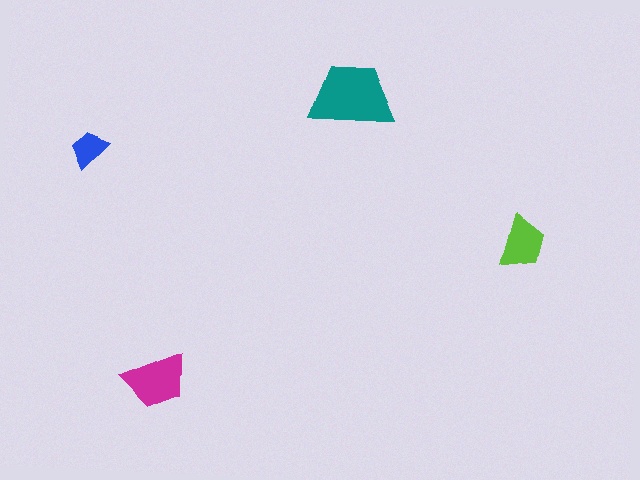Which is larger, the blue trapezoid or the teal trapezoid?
The teal one.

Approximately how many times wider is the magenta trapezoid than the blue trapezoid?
About 1.5 times wider.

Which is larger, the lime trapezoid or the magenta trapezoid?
The magenta one.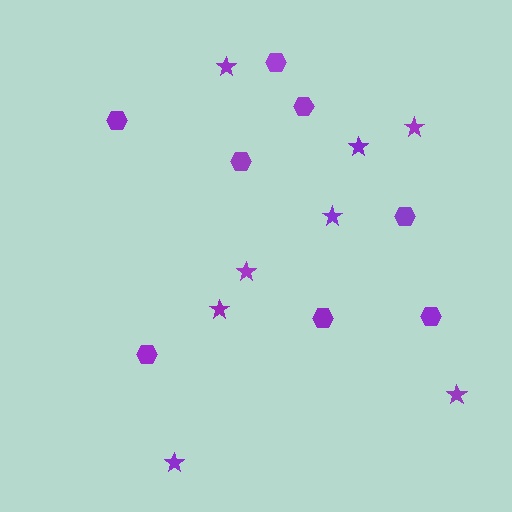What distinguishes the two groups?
There are 2 groups: one group of stars (8) and one group of hexagons (8).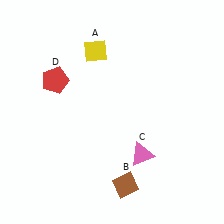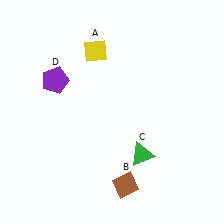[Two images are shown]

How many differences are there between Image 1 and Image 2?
There are 2 differences between the two images.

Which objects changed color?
C changed from pink to green. D changed from red to purple.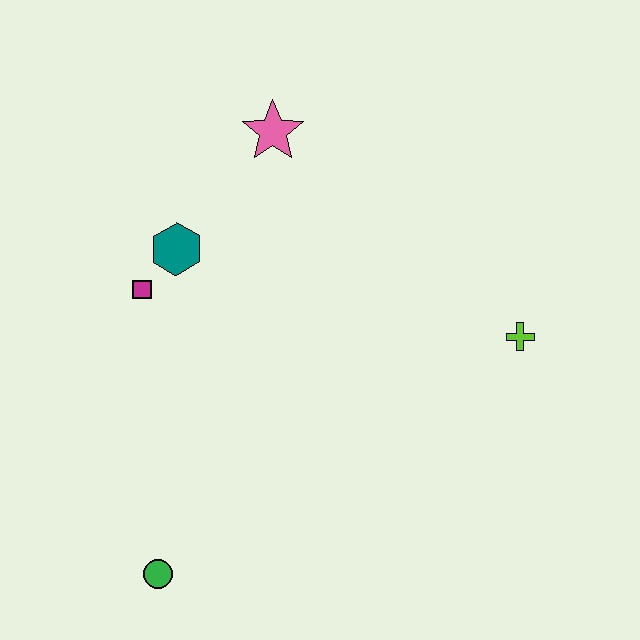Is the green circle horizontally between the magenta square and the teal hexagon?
Yes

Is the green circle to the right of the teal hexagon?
No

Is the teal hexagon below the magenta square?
No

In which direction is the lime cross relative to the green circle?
The lime cross is to the right of the green circle.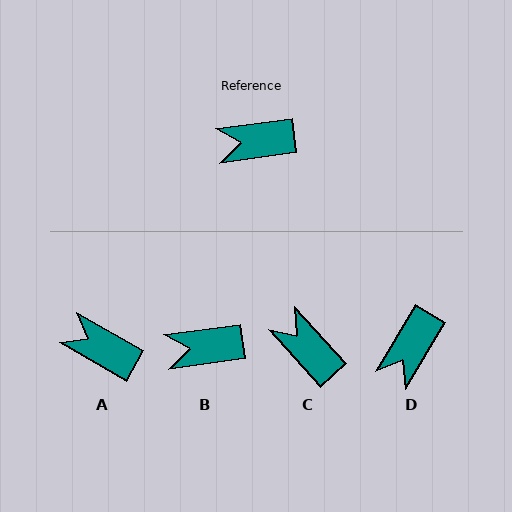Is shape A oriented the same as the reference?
No, it is off by about 37 degrees.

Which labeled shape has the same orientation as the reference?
B.